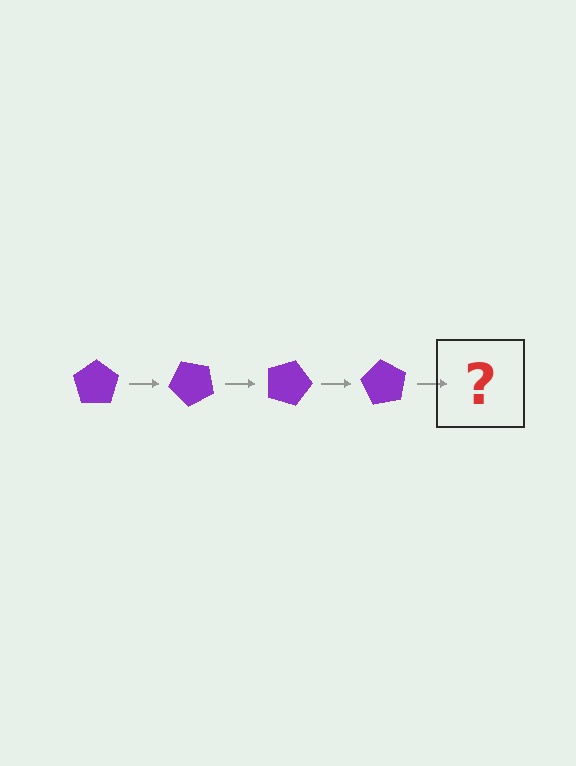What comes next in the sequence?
The next element should be a purple pentagon rotated 180 degrees.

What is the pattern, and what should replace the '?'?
The pattern is that the pentagon rotates 45 degrees each step. The '?' should be a purple pentagon rotated 180 degrees.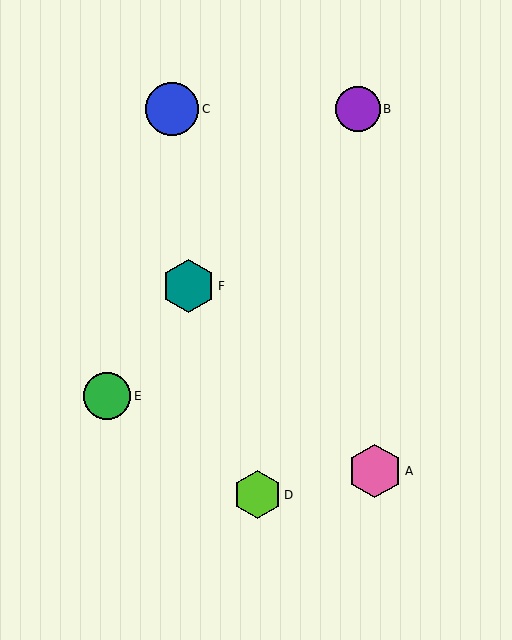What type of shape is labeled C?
Shape C is a blue circle.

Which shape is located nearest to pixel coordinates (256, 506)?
The lime hexagon (labeled D) at (258, 495) is nearest to that location.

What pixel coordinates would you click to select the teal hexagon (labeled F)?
Click at (189, 286) to select the teal hexagon F.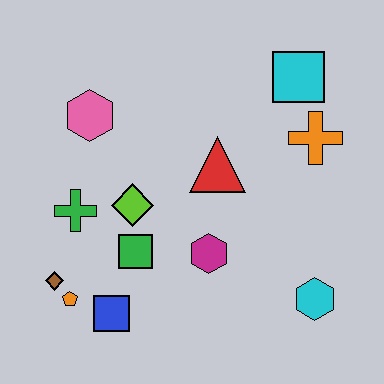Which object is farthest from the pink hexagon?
The cyan hexagon is farthest from the pink hexagon.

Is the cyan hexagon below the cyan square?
Yes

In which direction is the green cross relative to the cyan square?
The green cross is to the left of the cyan square.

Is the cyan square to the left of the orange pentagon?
No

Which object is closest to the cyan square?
The orange cross is closest to the cyan square.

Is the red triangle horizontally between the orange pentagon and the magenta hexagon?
No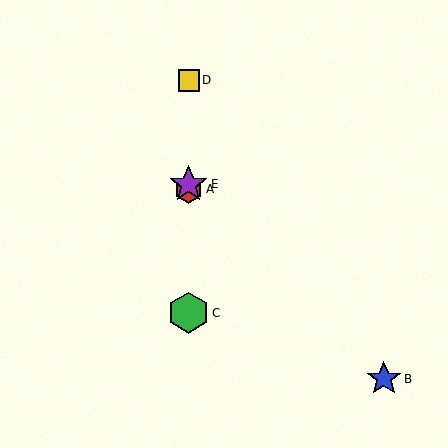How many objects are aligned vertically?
4 objects (A, C, D, E) are aligned vertically.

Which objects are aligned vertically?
Objects A, C, D, E are aligned vertically.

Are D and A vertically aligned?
Yes, both are at x≈189.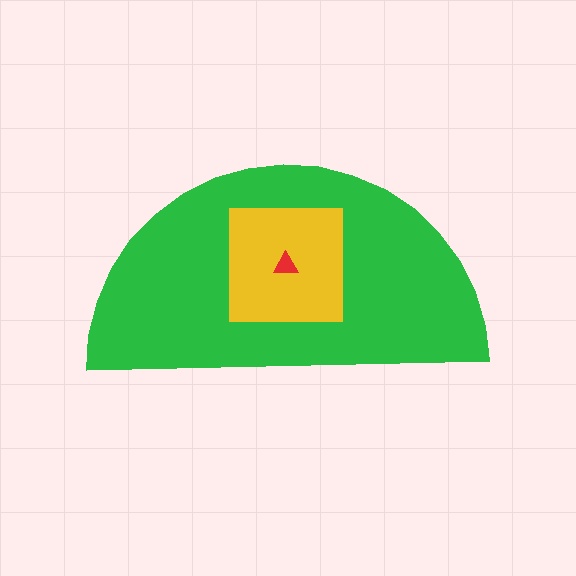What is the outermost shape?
The green semicircle.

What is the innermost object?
The red triangle.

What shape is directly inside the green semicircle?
The yellow square.